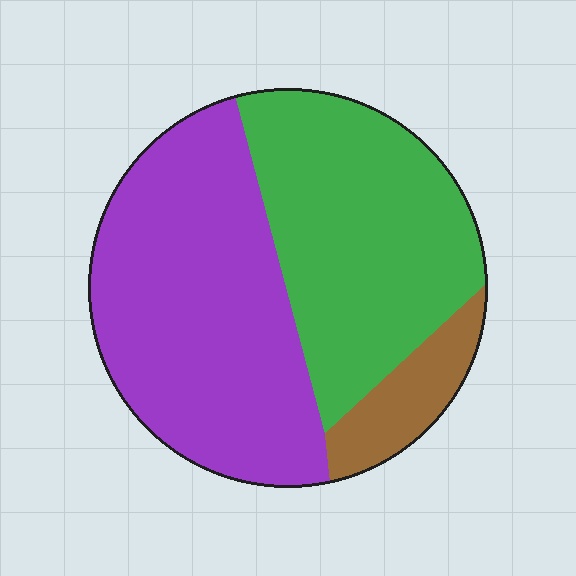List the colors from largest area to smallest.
From largest to smallest: purple, green, brown.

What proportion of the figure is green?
Green covers around 40% of the figure.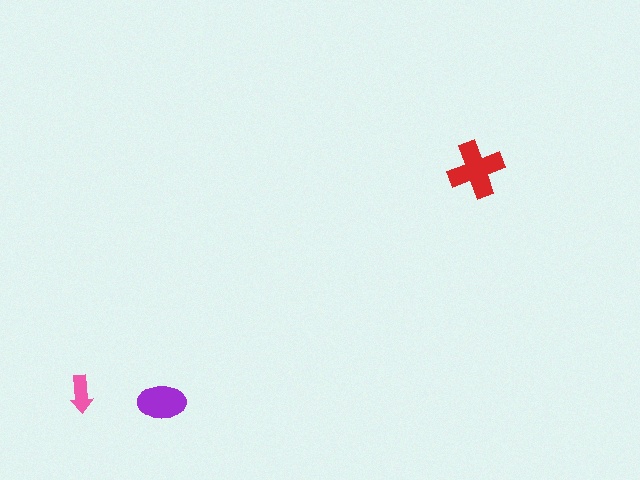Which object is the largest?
The red cross.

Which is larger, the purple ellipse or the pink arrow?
The purple ellipse.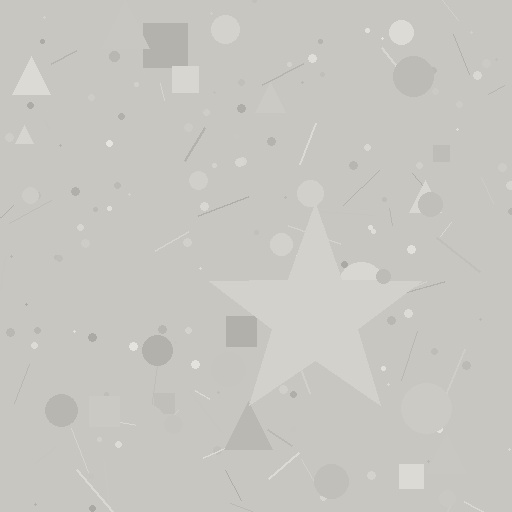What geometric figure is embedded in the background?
A star is embedded in the background.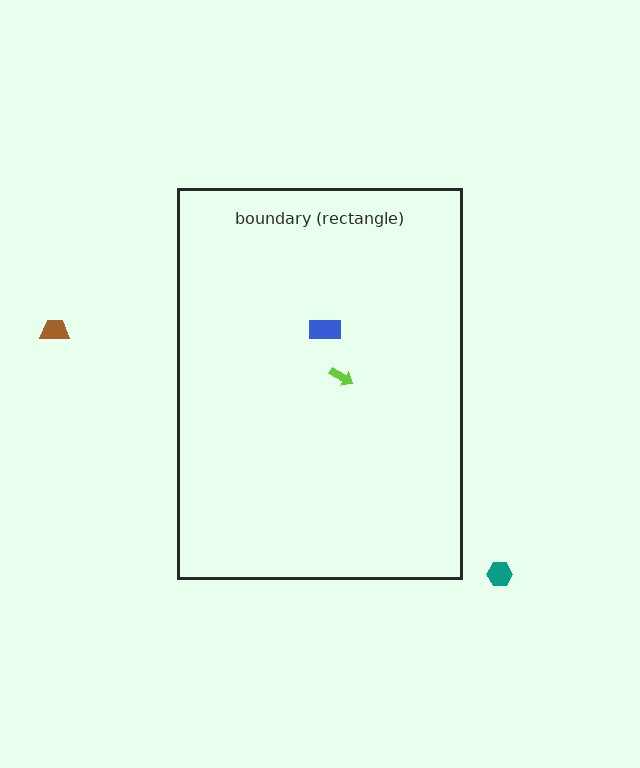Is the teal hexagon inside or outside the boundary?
Outside.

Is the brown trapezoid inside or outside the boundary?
Outside.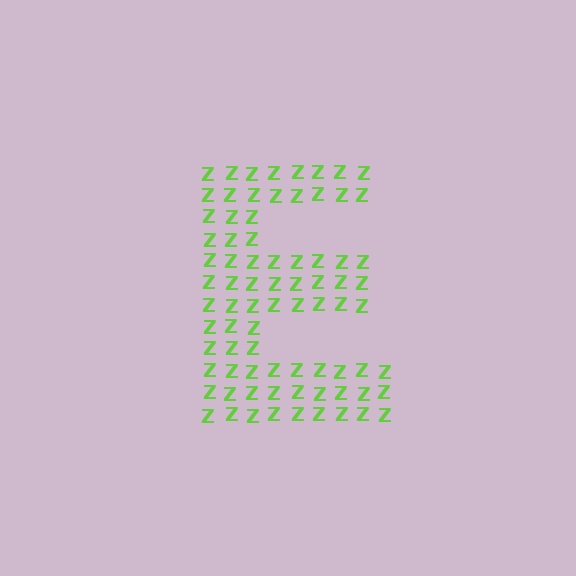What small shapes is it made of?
It is made of small letter Z's.